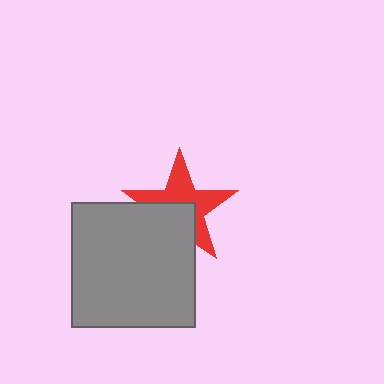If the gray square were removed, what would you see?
You would see the complete red star.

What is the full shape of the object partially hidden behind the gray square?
The partially hidden object is a red star.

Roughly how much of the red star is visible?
About half of it is visible (roughly 58%).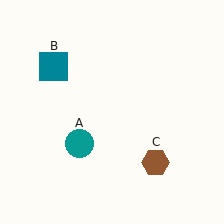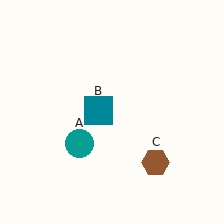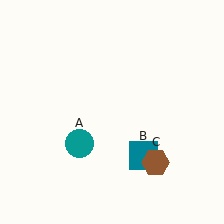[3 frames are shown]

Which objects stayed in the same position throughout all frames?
Teal circle (object A) and brown hexagon (object C) remained stationary.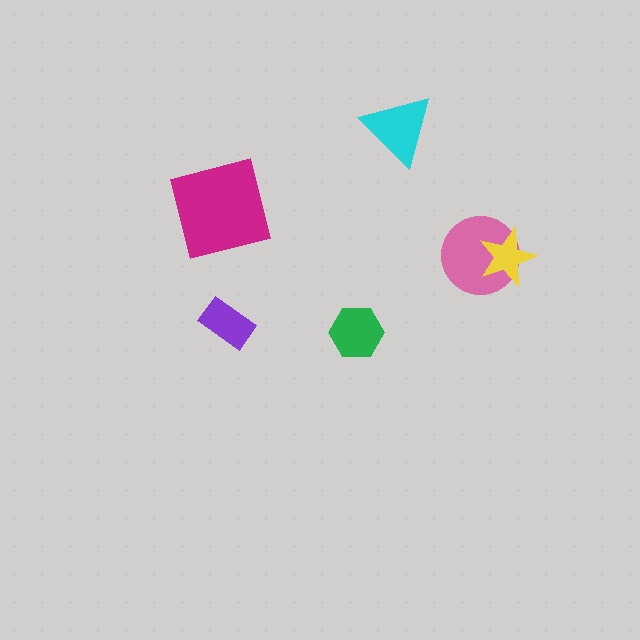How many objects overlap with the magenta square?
0 objects overlap with the magenta square.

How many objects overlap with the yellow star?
1 object overlaps with the yellow star.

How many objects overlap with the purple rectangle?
0 objects overlap with the purple rectangle.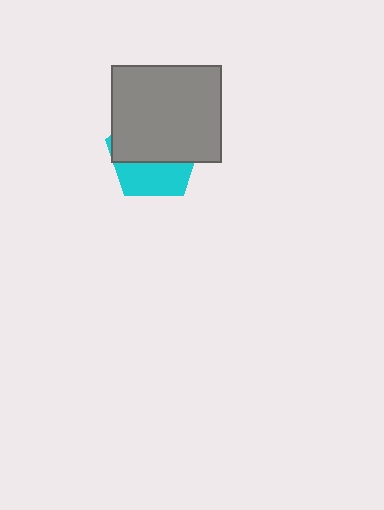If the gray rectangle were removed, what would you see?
You would see the complete cyan pentagon.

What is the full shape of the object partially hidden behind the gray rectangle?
The partially hidden object is a cyan pentagon.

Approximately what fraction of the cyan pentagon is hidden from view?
Roughly 62% of the cyan pentagon is hidden behind the gray rectangle.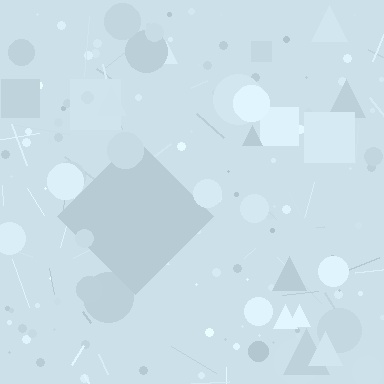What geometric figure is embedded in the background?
A diamond is embedded in the background.